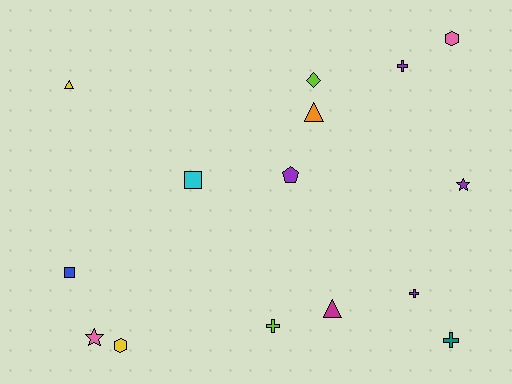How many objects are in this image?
There are 15 objects.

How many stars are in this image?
There are 2 stars.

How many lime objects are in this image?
There are 2 lime objects.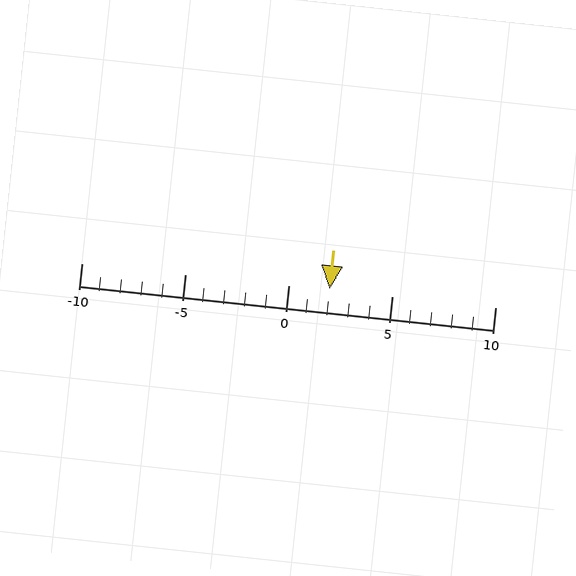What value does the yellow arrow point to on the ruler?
The yellow arrow points to approximately 2.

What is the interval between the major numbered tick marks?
The major tick marks are spaced 5 units apart.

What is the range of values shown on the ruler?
The ruler shows values from -10 to 10.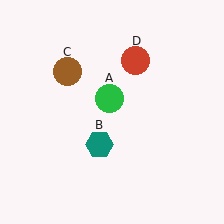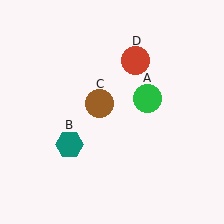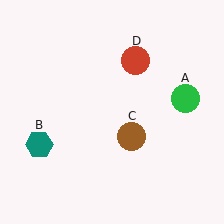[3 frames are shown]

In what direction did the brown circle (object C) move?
The brown circle (object C) moved down and to the right.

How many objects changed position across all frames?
3 objects changed position: green circle (object A), teal hexagon (object B), brown circle (object C).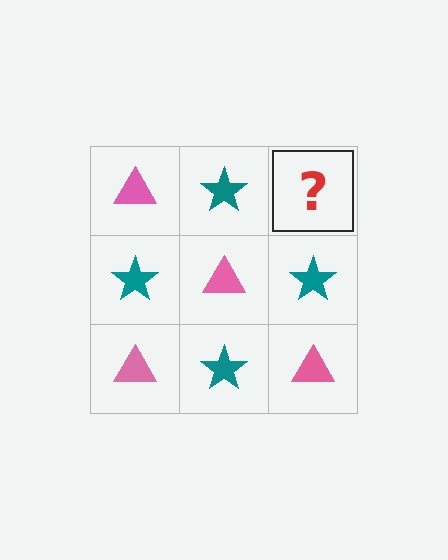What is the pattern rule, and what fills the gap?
The rule is that it alternates pink triangle and teal star in a checkerboard pattern. The gap should be filled with a pink triangle.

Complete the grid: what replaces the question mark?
The question mark should be replaced with a pink triangle.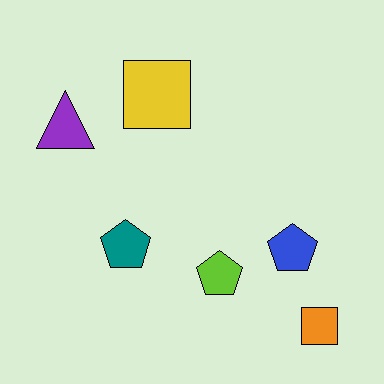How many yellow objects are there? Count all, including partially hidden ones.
There is 1 yellow object.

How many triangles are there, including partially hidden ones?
There is 1 triangle.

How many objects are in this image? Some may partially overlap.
There are 6 objects.